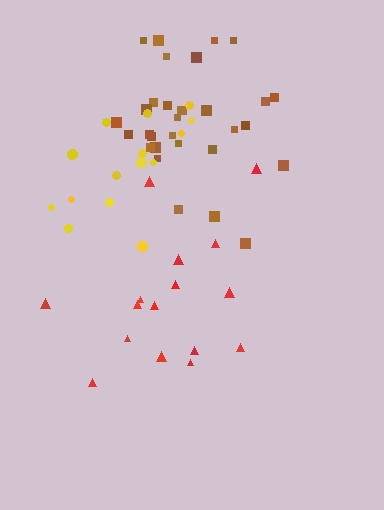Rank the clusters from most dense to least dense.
brown, red, yellow.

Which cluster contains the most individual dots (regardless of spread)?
Brown (32).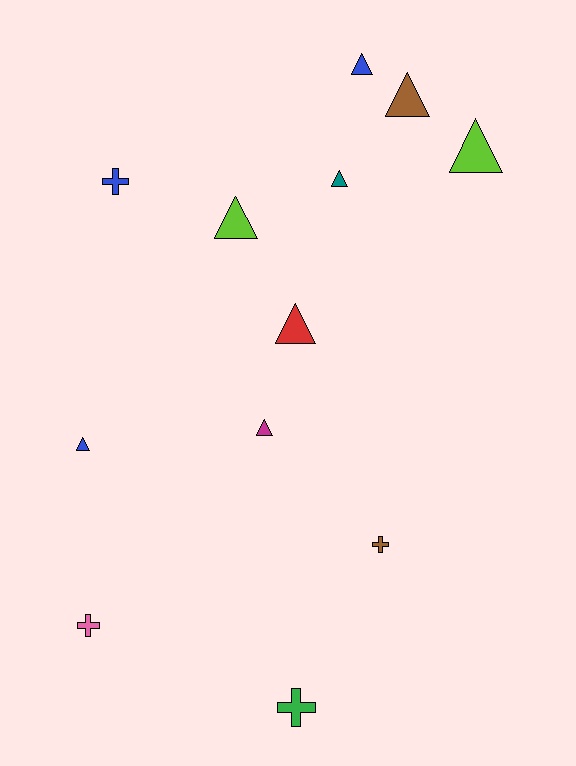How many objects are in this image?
There are 12 objects.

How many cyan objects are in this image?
There are no cyan objects.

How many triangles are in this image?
There are 8 triangles.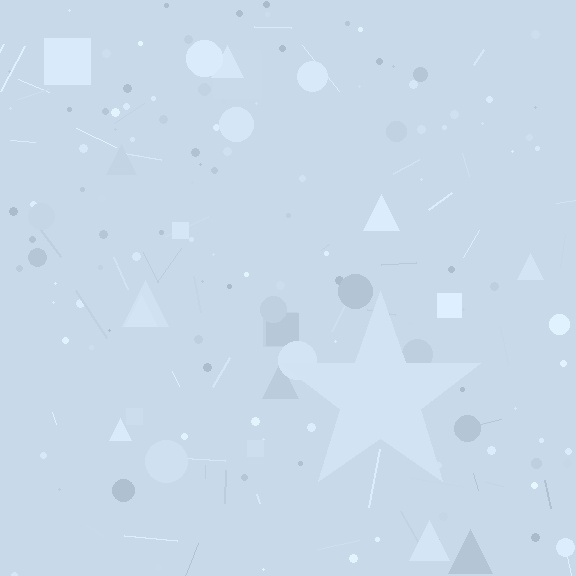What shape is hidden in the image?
A star is hidden in the image.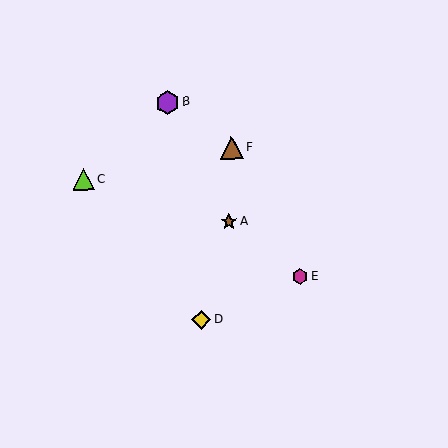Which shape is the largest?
The purple hexagon (labeled B) is the largest.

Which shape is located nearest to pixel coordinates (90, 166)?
The lime triangle (labeled C) at (84, 179) is nearest to that location.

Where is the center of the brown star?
The center of the brown star is at (229, 221).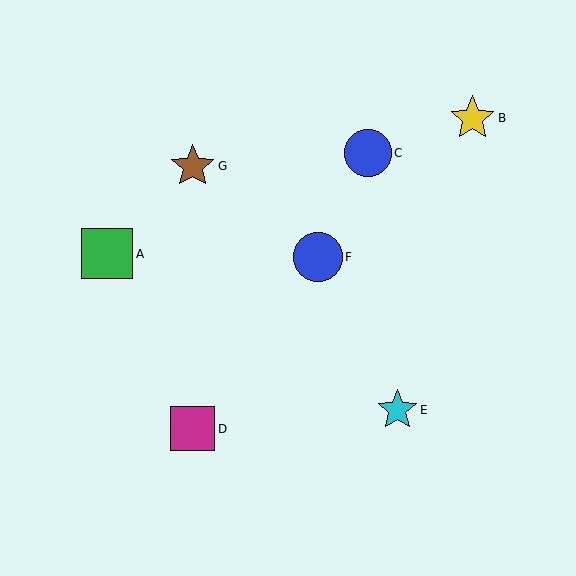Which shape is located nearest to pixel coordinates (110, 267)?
The green square (labeled A) at (107, 254) is nearest to that location.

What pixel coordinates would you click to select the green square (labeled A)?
Click at (107, 254) to select the green square A.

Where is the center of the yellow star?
The center of the yellow star is at (473, 118).